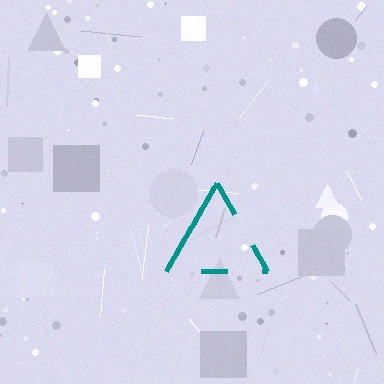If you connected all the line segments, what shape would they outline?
They would outline a triangle.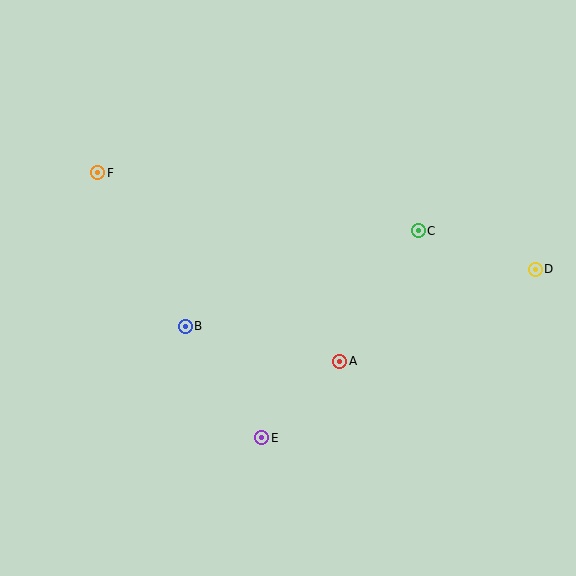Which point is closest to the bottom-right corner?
Point D is closest to the bottom-right corner.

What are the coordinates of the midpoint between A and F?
The midpoint between A and F is at (219, 267).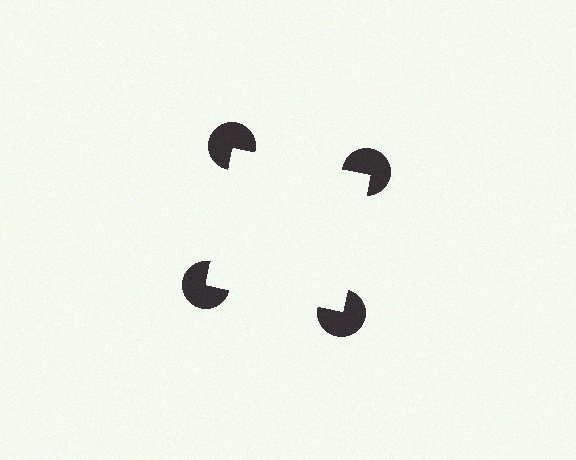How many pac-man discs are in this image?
There are 4 — one at each vertex of the illusory square.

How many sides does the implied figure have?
4 sides.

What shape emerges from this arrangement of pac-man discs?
An illusory square — its edges are inferred from the aligned wedge cuts in the pac-man discs, not physically drawn.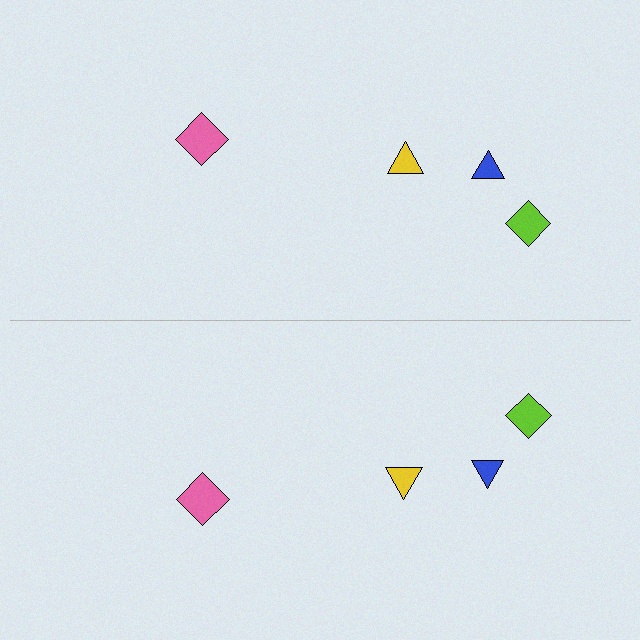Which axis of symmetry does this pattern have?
The pattern has a horizontal axis of symmetry running through the center of the image.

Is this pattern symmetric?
Yes, this pattern has bilateral (reflection) symmetry.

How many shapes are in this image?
There are 8 shapes in this image.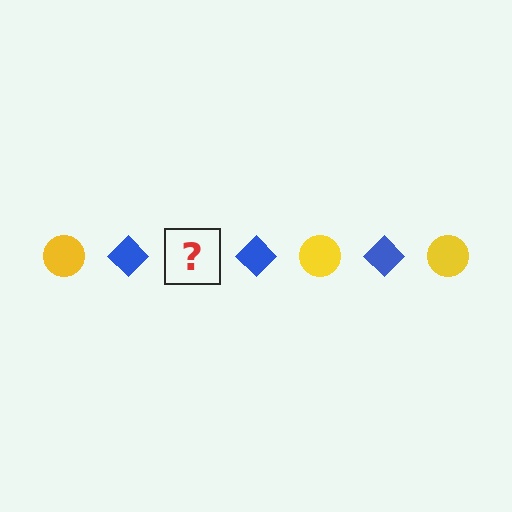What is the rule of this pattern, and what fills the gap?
The rule is that the pattern alternates between yellow circle and blue diamond. The gap should be filled with a yellow circle.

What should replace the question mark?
The question mark should be replaced with a yellow circle.